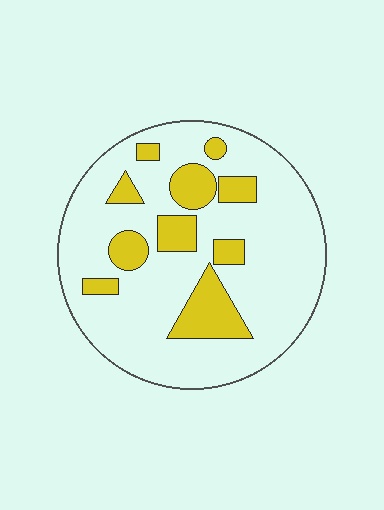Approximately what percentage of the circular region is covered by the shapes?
Approximately 20%.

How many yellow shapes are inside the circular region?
10.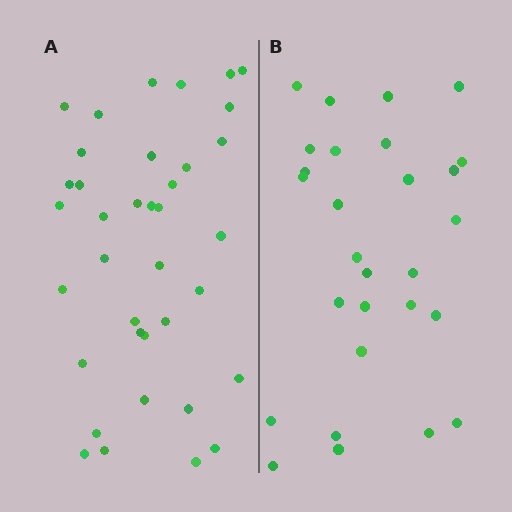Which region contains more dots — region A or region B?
Region A (the left region) has more dots.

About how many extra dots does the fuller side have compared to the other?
Region A has roughly 8 or so more dots than region B.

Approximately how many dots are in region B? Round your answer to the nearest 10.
About 30 dots. (The exact count is 28, which rounds to 30.)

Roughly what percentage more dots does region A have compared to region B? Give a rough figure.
About 30% more.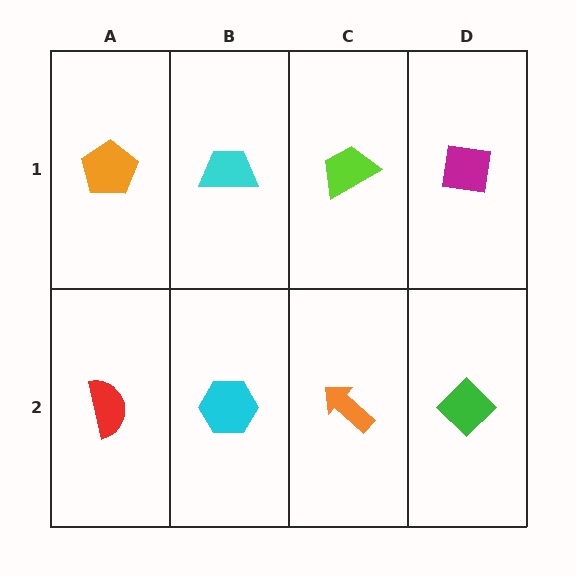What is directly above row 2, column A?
An orange pentagon.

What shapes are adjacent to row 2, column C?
A lime trapezoid (row 1, column C), a cyan hexagon (row 2, column B), a green diamond (row 2, column D).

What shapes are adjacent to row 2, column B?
A cyan trapezoid (row 1, column B), a red semicircle (row 2, column A), an orange arrow (row 2, column C).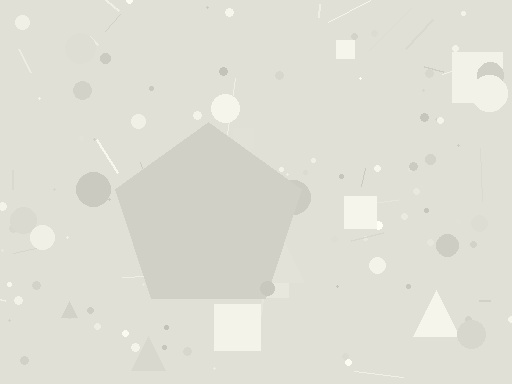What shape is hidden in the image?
A pentagon is hidden in the image.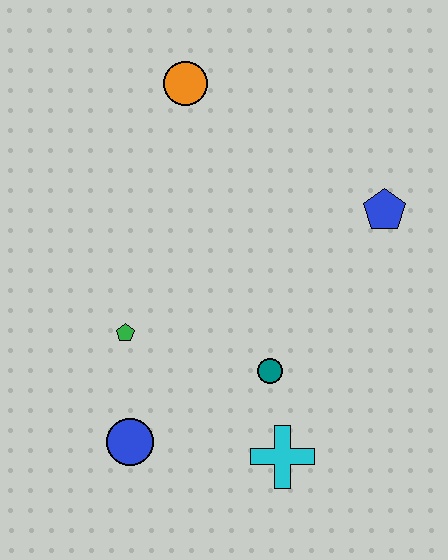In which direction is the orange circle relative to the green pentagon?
The orange circle is above the green pentagon.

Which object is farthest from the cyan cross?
The orange circle is farthest from the cyan cross.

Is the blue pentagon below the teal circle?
No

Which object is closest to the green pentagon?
The blue circle is closest to the green pentagon.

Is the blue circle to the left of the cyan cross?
Yes